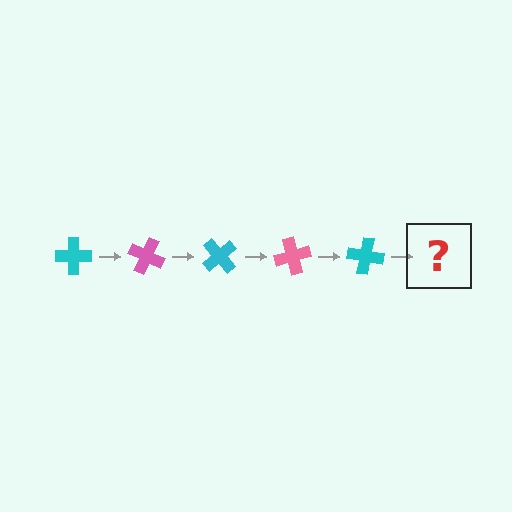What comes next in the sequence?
The next element should be a pink cross, rotated 125 degrees from the start.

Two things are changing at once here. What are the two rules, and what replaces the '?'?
The two rules are that it rotates 25 degrees each step and the color cycles through cyan and pink. The '?' should be a pink cross, rotated 125 degrees from the start.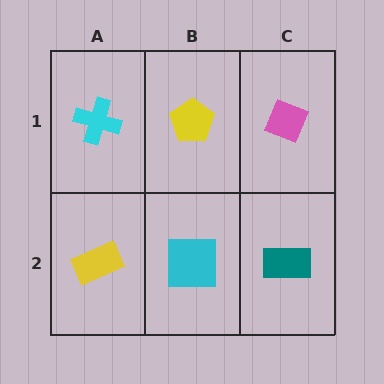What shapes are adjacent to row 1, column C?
A teal rectangle (row 2, column C), a yellow pentagon (row 1, column B).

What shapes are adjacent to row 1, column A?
A yellow rectangle (row 2, column A), a yellow pentagon (row 1, column B).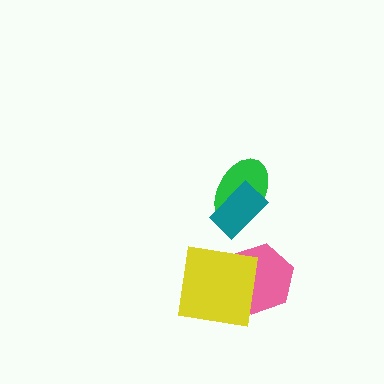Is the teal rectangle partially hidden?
No, no other shape covers it.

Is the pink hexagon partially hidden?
Yes, it is partially covered by another shape.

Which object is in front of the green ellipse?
The teal rectangle is in front of the green ellipse.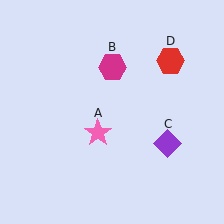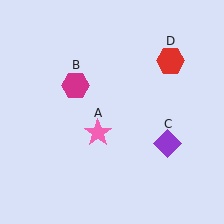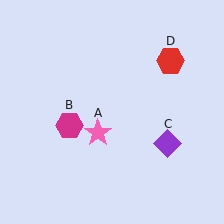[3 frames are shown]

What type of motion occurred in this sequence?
The magenta hexagon (object B) rotated counterclockwise around the center of the scene.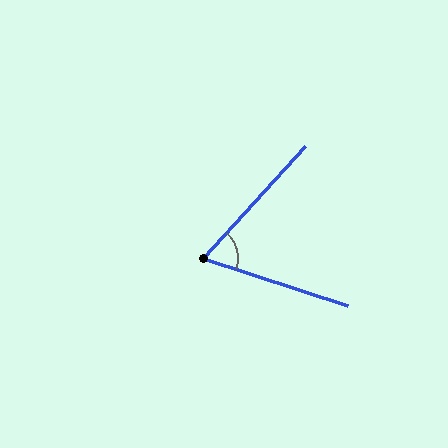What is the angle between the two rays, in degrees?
Approximately 66 degrees.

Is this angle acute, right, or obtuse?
It is acute.